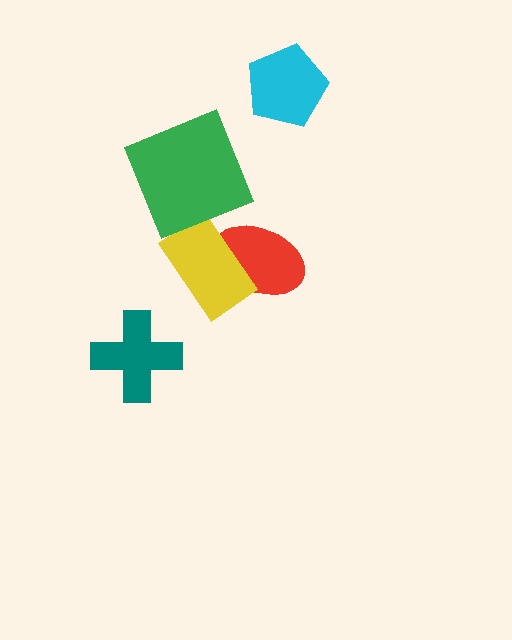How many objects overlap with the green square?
0 objects overlap with the green square.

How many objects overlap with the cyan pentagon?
0 objects overlap with the cyan pentagon.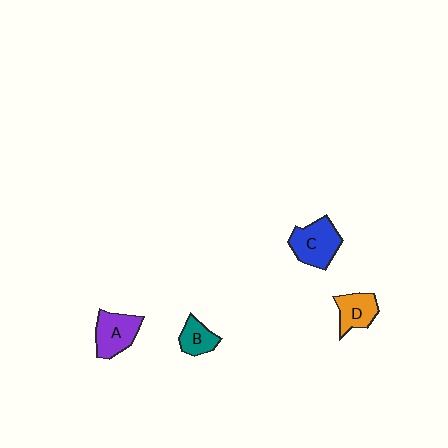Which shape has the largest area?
Shape C (blue).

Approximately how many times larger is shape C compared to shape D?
Approximately 1.4 times.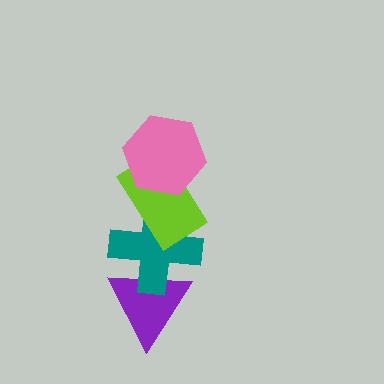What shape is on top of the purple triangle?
The teal cross is on top of the purple triangle.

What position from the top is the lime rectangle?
The lime rectangle is 2nd from the top.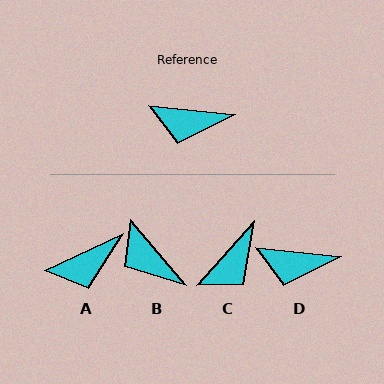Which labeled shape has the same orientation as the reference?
D.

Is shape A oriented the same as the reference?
No, it is off by about 31 degrees.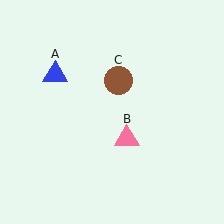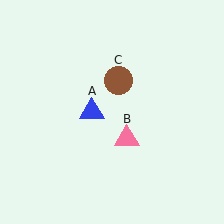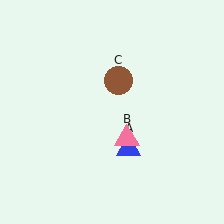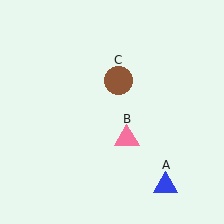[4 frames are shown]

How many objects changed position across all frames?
1 object changed position: blue triangle (object A).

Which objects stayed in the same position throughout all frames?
Pink triangle (object B) and brown circle (object C) remained stationary.